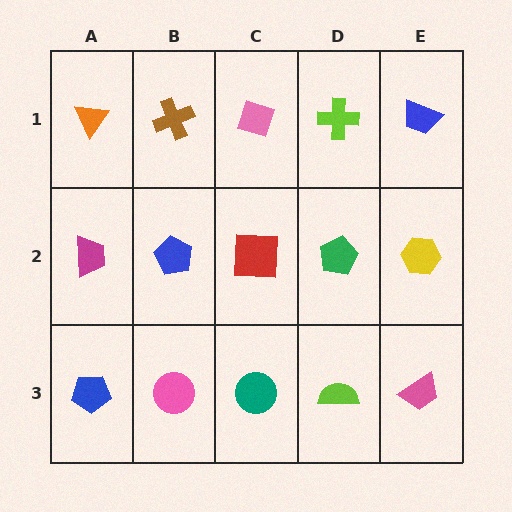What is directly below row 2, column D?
A lime semicircle.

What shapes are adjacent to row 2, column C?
A pink diamond (row 1, column C), a teal circle (row 3, column C), a blue pentagon (row 2, column B), a green pentagon (row 2, column D).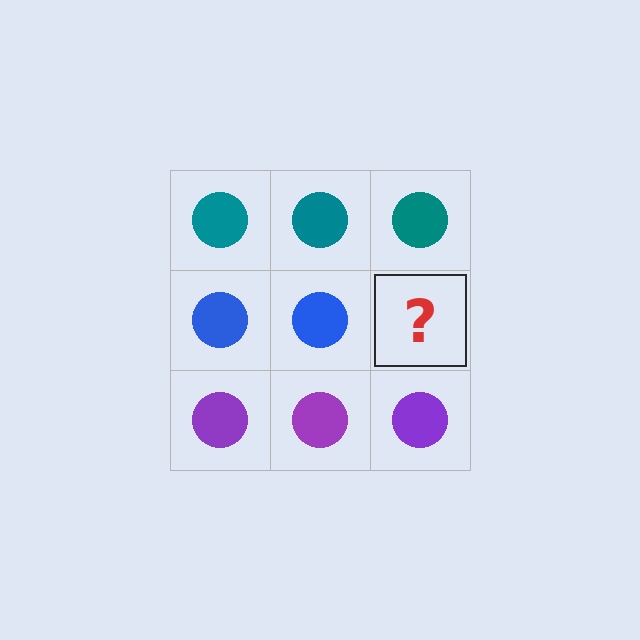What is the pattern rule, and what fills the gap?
The rule is that each row has a consistent color. The gap should be filled with a blue circle.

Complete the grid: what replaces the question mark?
The question mark should be replaced with a blue circle.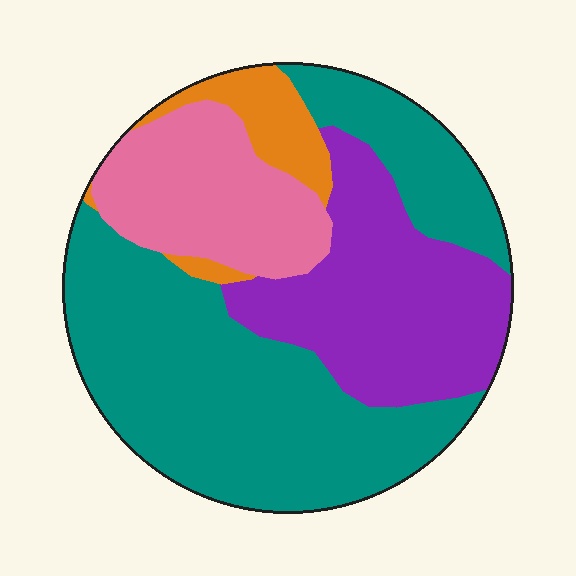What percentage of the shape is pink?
Pink takes up about one sixth (1/6) of the shape.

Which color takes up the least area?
Orange, at roughly 5%.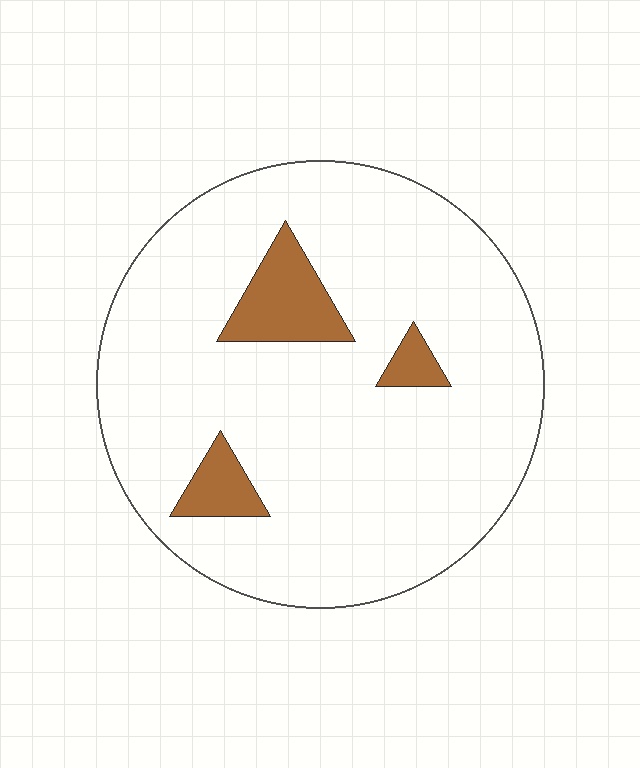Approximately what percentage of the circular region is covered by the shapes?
Approximately 10%.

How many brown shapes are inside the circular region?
3.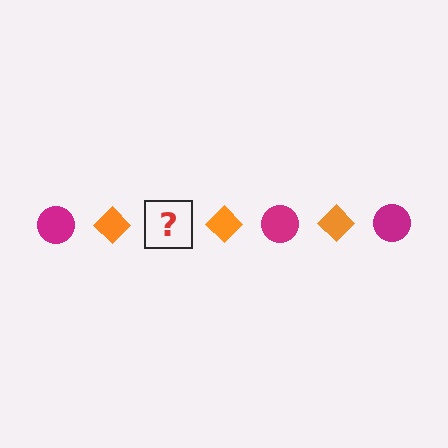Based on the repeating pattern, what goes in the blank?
The blank should be a magenta circle.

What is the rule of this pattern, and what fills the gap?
The rule is that the pattern alternates between magenta circle and orange diamond. The gap should be filled with a magenta circle.